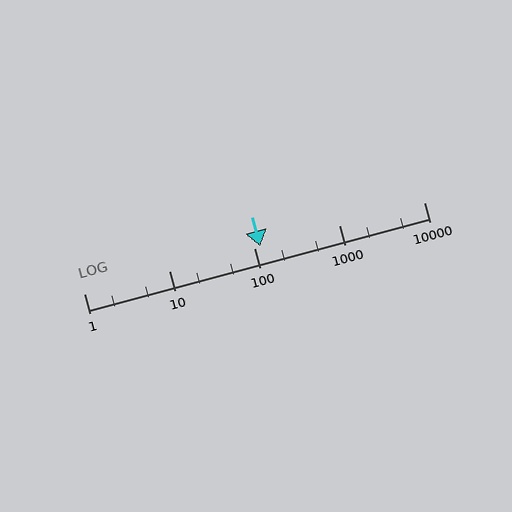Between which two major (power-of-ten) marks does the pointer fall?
The pointer is between 100 and 1000.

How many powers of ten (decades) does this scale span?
The scale spans 4 decades, from 1 to 10000.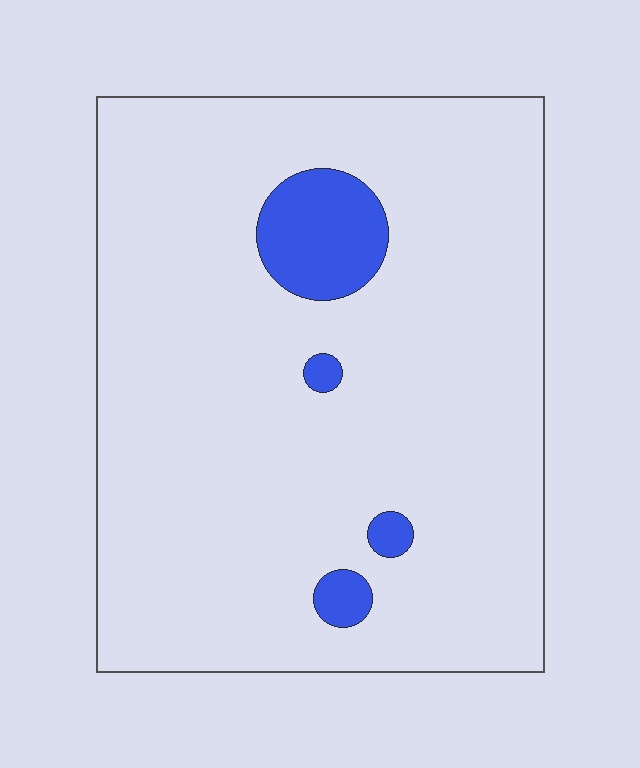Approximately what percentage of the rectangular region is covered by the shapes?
Approximately 10%.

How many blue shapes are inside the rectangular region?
4.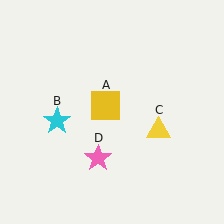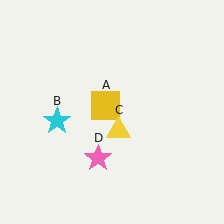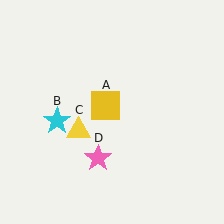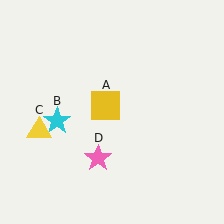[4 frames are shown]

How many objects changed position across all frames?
1 object changed position: yellow triangle (object C).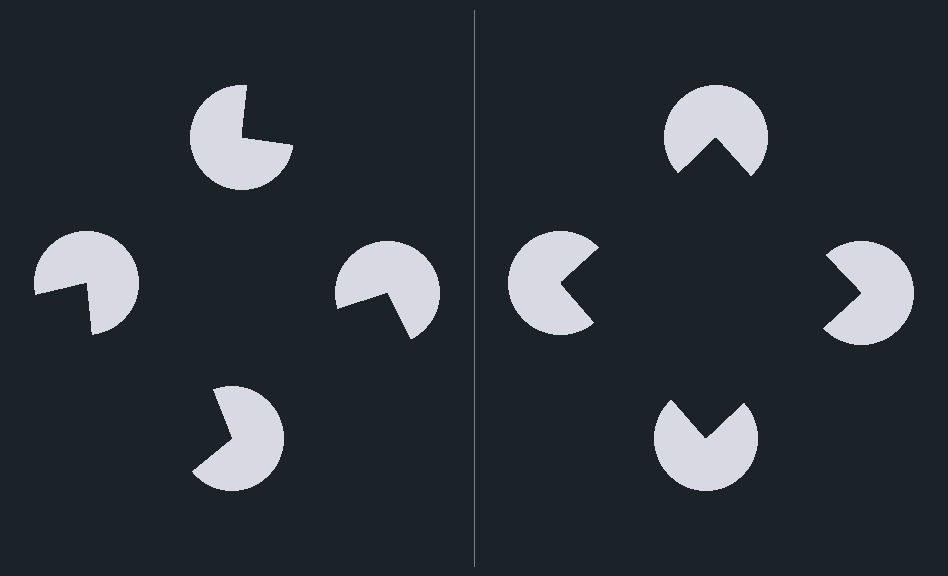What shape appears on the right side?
An illusory square.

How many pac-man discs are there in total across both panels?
8 — 4 on each side.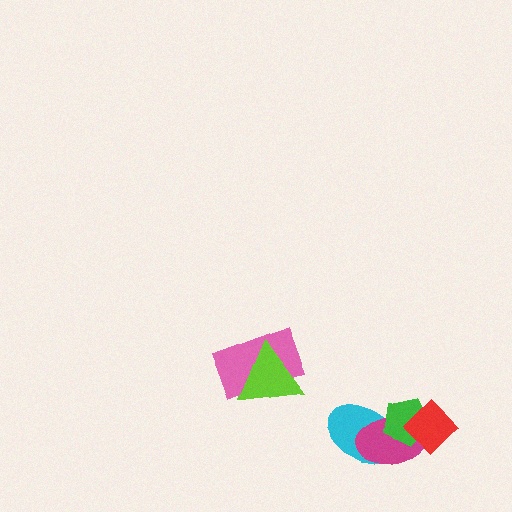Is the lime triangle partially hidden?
No, no other shape covers it.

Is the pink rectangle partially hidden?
Yes, it is partially covered by another shape.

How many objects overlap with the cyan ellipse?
2 objects overlap with the cyan ellipse.